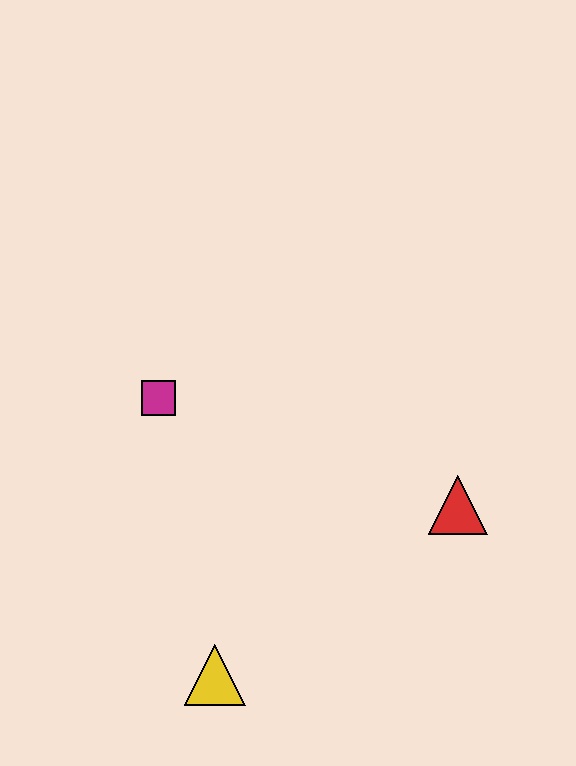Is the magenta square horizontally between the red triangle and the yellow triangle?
No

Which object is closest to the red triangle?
The yellow triangle is closest to the red triangle.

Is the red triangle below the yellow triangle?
No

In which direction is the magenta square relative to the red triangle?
The magenta square is to the left of the red triangle.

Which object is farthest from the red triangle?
The magenta square is farthest from the red triangle.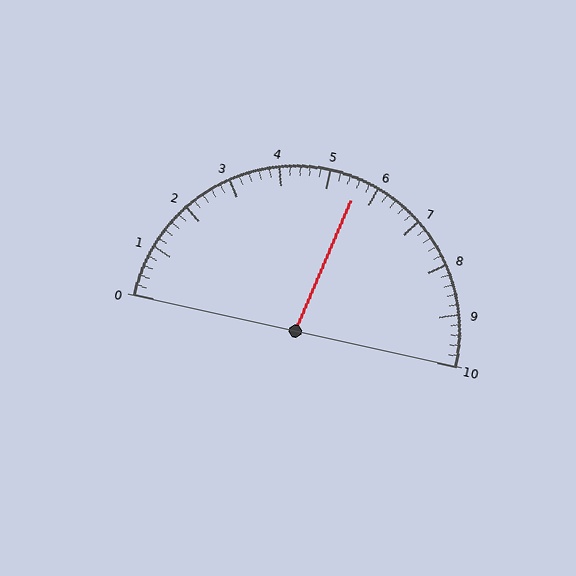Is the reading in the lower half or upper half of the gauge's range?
The reading is in the upper half of the range (0 to 10).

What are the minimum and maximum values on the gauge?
The gauge ranges from 0 to 10.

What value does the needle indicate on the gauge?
The needle indicates approximately 5.6.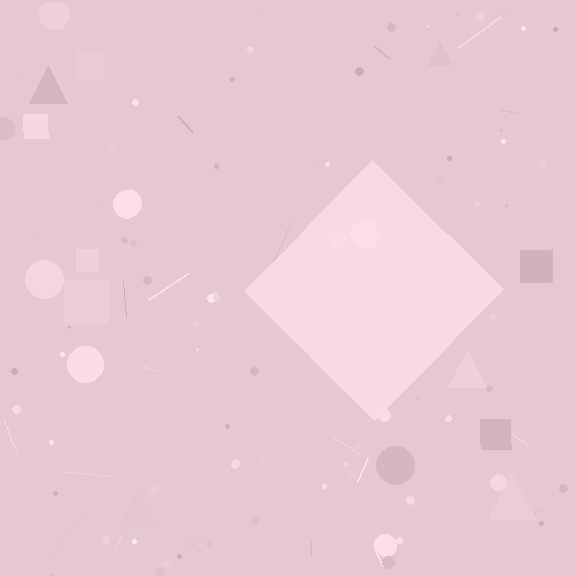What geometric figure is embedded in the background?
A diamond is embedded in the background.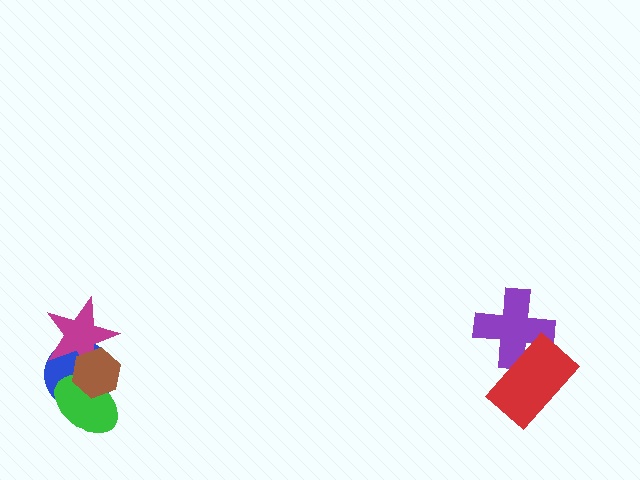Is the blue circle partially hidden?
Yes, it is partially covered by another shape.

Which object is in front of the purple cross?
The red rectangle is in front of the purple cross.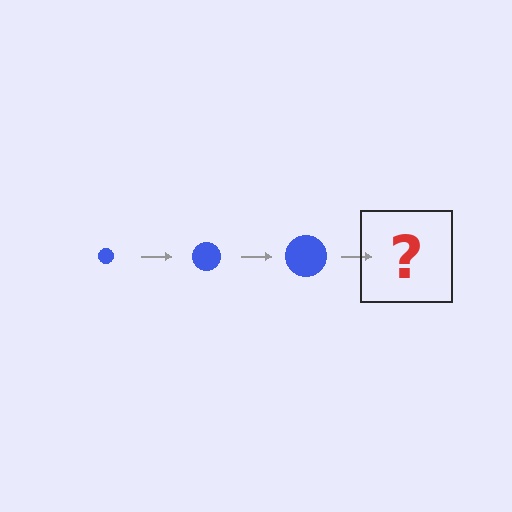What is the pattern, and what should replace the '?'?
The pattern is that the circle gets progressively larger each step. The '?' should be a blue circle, larger than the previous one.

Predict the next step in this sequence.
The next step is a blue circle, larger than the previous one.